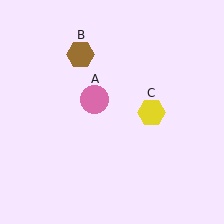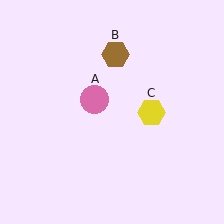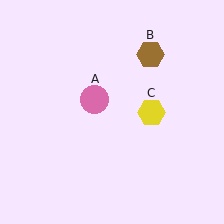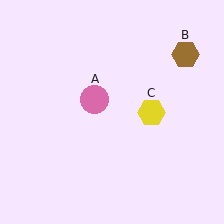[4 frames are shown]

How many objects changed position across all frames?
1 object changed position: brown hexagon (object B).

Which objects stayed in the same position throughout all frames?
Pink circle (object A) and yellow hexagon (object C) remained stationary.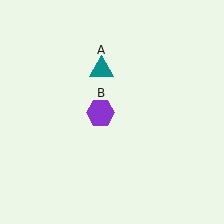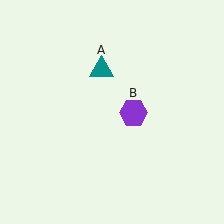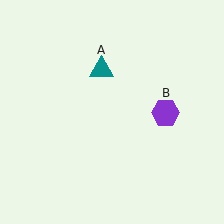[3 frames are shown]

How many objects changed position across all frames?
1 object changed position: purple hexagon (object B).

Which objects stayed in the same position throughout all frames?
Teal triangle (object A) remained stationary.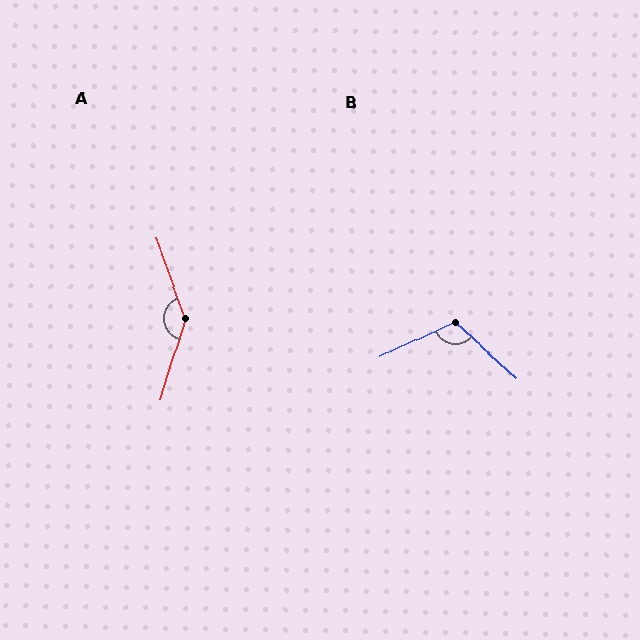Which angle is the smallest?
B, at approximately 113 degrees.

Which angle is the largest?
A, at approximately 143 degrees.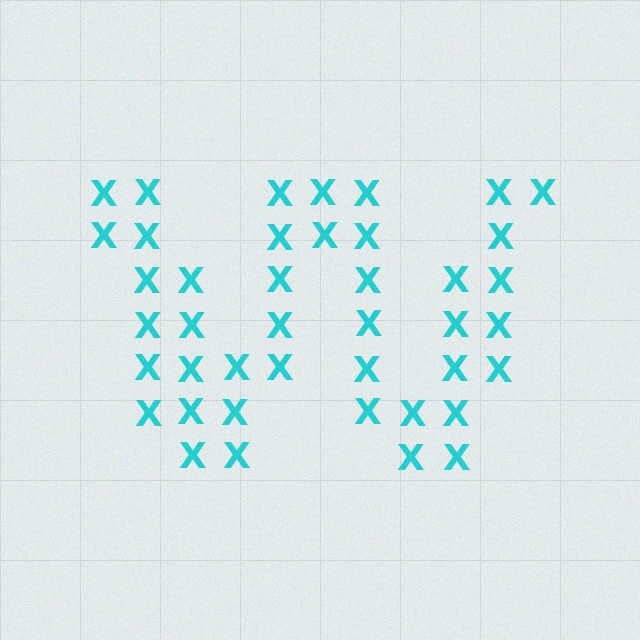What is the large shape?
The large shape is the letter W.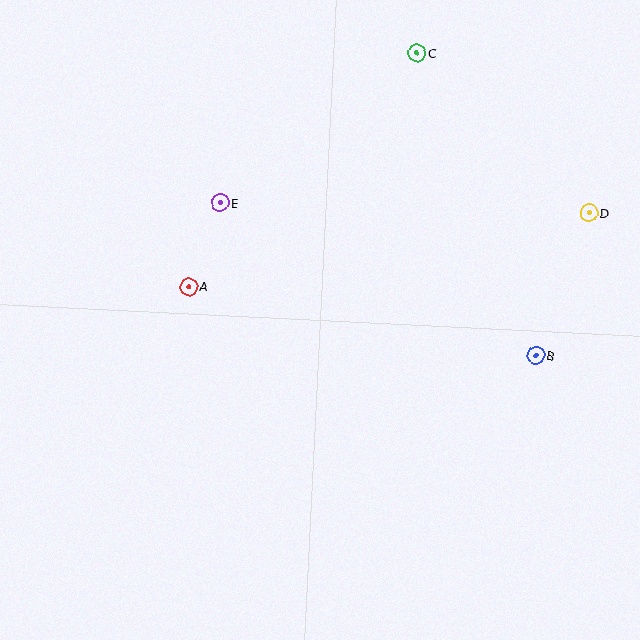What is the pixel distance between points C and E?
The distance between C and E is 247 pixels.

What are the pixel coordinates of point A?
Point A is at (189, 287).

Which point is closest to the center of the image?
Point A at (189, 287) is closest to the center.